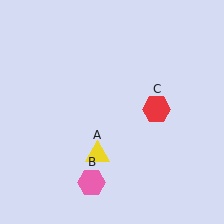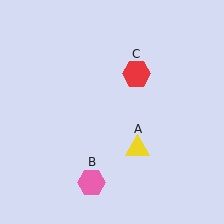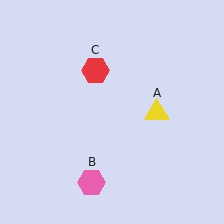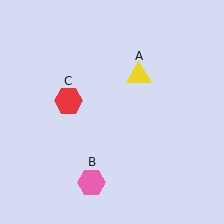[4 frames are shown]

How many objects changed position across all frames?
2 objects changed position: yellow triangle (object A), red hexagon (object C).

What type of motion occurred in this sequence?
The yellow triangle (object A), red hexagon (object C) rotated counterclockwise around the center of the scene.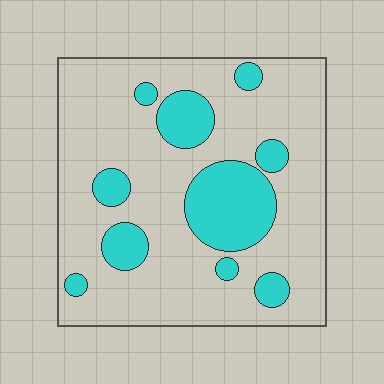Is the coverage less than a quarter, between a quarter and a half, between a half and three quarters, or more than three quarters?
Less than a quarter.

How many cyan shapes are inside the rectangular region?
10.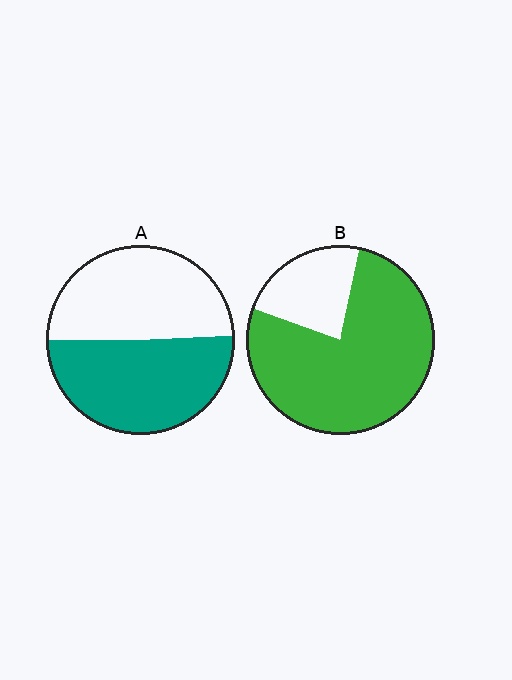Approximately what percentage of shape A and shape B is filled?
A is approximately 50% and B is approximately 75%.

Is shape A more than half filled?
Roughly half.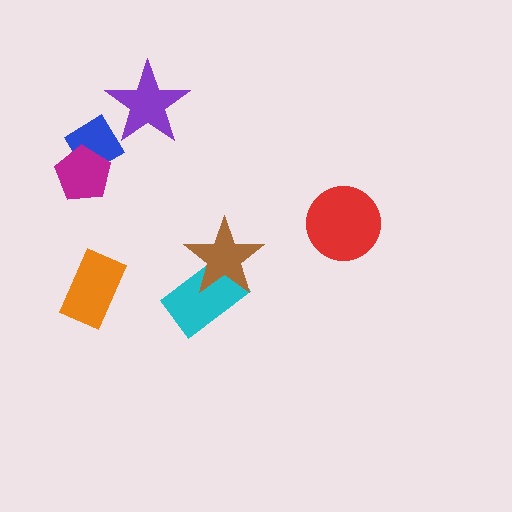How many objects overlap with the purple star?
1 object overlaps with the purple star.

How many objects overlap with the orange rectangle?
0 objects overlap with the orange rectangle.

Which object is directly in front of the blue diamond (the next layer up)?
The magenta pentagon is directly in front of the blue diamond.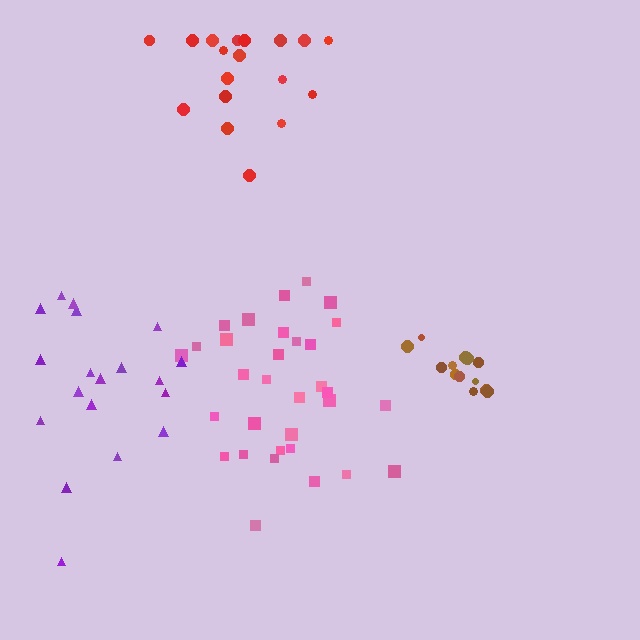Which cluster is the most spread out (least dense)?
Purple.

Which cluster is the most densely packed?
Brown.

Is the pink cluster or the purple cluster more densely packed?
Pink.